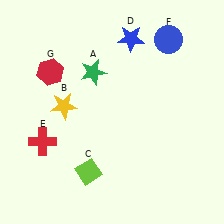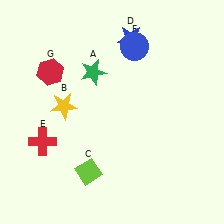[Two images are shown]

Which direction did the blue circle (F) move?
The blue circle (F) moved left.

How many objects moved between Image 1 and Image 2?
1 object moved between the two images.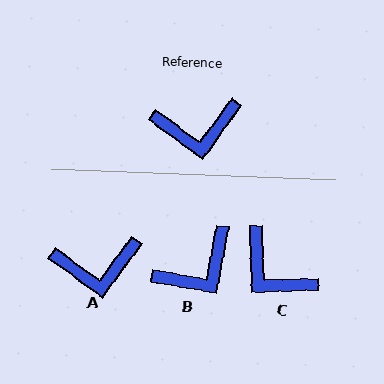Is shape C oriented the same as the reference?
No, it is off by about 52 degrees.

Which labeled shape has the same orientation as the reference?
A.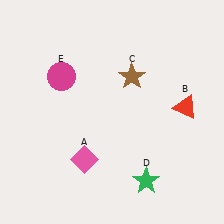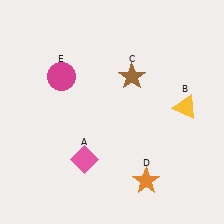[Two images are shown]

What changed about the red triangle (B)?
In Image 1, B is red. In Image 2, it changed to yellow.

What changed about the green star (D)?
In Image 1, D is green. In Image 2, it changed to orange.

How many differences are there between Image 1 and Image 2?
There are 2 differences between the two images.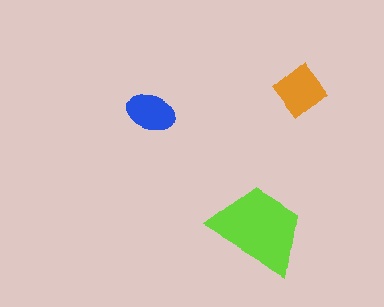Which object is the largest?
The lime trapezoid.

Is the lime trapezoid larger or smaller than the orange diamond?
Larger.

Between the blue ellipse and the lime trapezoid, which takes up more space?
The lime trapezoid.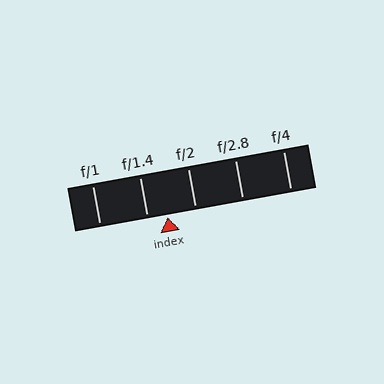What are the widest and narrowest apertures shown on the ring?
The widest aperture shown is f/1 and the narrowest is f/4.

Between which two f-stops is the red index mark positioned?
The index mark is between f/1.4 and f/2.